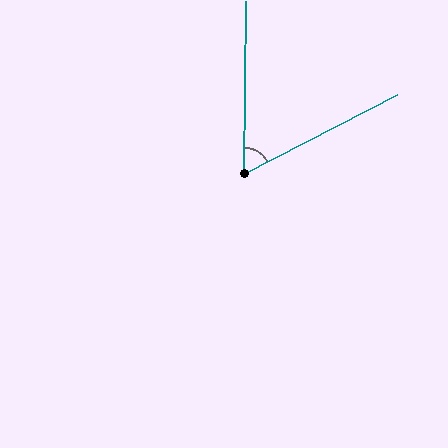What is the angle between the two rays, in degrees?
Approximately 62 degrees.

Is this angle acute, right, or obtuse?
It is acute.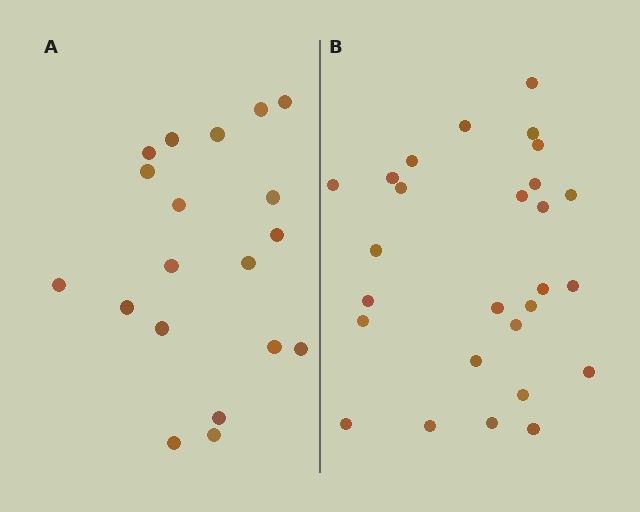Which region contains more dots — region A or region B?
Region B (the right region) has more dots.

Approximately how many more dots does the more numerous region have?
Region B has roughly 8 or so more dots than region A.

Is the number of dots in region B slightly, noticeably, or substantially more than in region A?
Region B has noticeably more, but not dramatically so. The ratio is roughly 1.4 to 1.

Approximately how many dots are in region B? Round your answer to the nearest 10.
About 30 dots. (The exact count is 27, which rounds to 30.)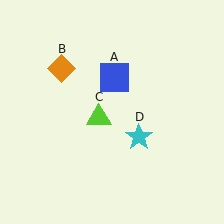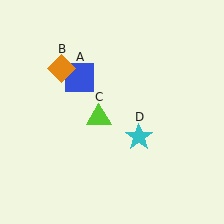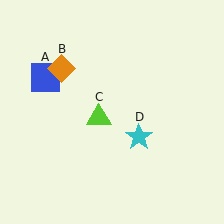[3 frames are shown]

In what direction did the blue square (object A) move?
The blue square (object A) moved left.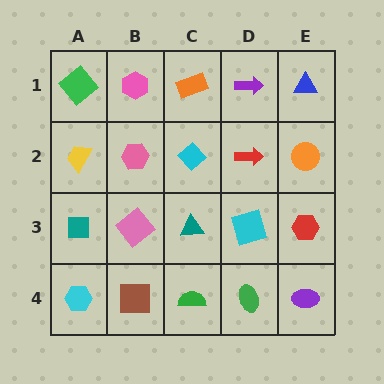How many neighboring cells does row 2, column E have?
3.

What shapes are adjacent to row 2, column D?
A purple arrow (row 1, column D), a cyan square (row 3, column D), a cyan diamond (row 2, column C), an orange circle (row 2, column E).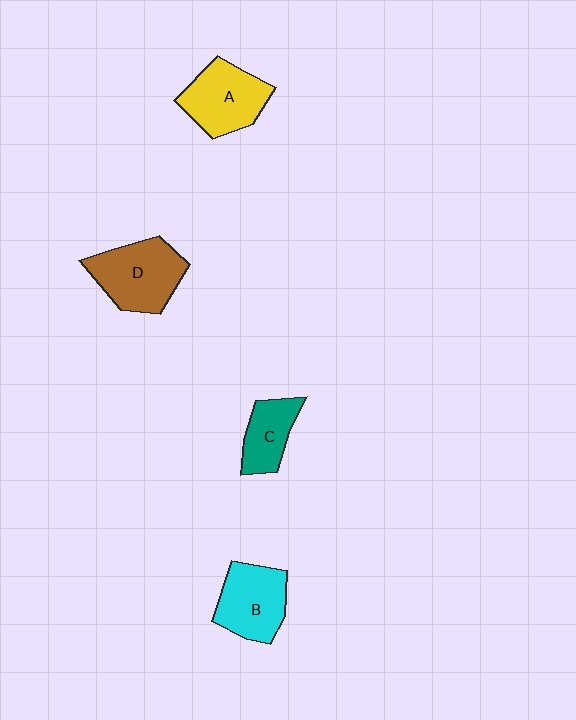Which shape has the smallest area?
Shape C (teal).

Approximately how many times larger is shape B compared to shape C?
Approximately 1.4 times.